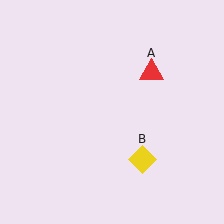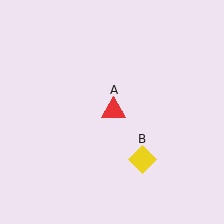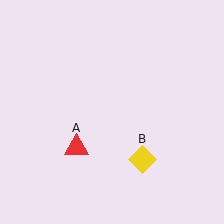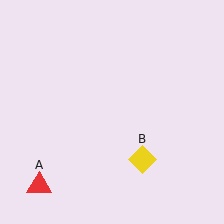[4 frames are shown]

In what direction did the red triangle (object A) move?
The red triangle (object A) moved down and to the left.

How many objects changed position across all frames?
1 object changed position: red triangle (object A).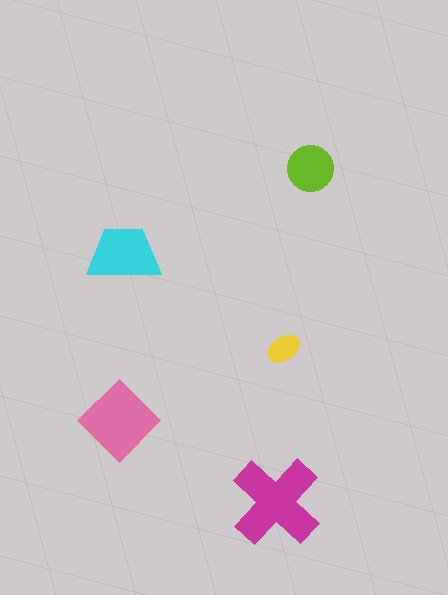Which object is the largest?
The magenta cross.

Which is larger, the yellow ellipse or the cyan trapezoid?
The cyan trapezoid.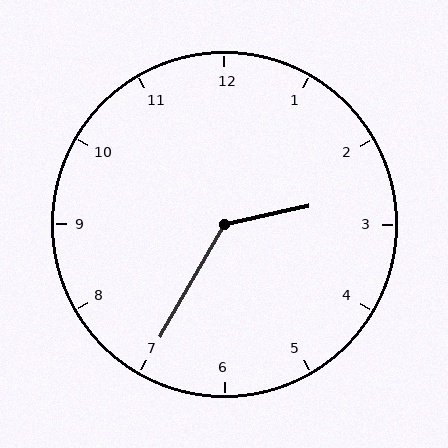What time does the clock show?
2:35.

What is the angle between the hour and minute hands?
Approximately 132 degrees.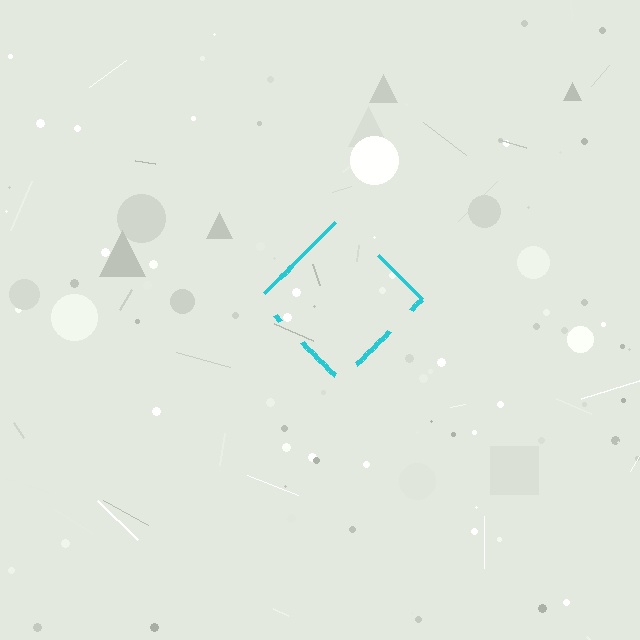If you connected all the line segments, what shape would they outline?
They would outline a diamond.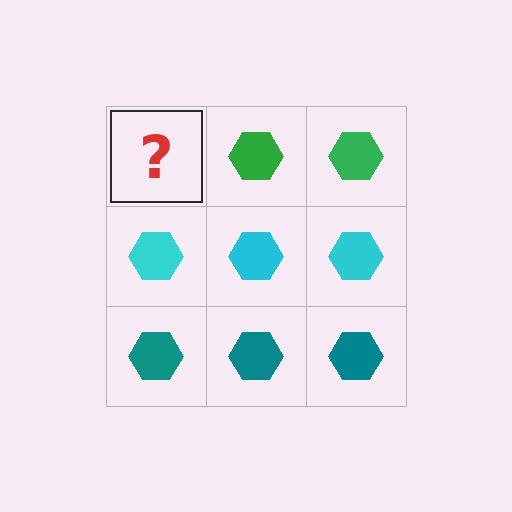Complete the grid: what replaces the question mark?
The question mark should be replaced with a green hexagon.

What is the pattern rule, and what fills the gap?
The rule is that each row has a consistent color. The gap should be filled with a green hexagon.